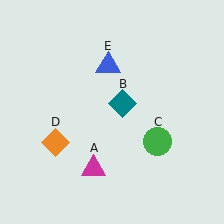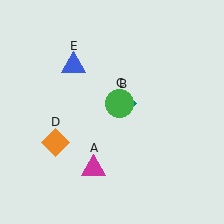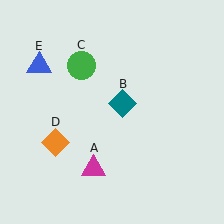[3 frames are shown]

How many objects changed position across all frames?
2 objects changed position: green circle (object C), blue triangle (object E).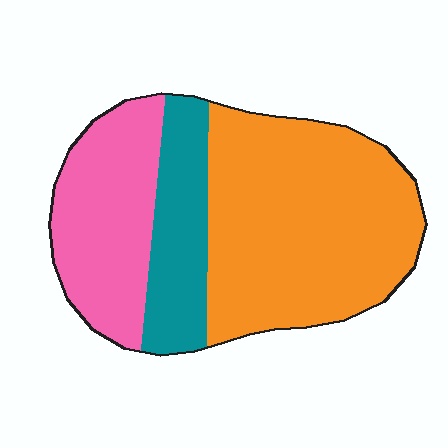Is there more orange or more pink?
Orange.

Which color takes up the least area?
Teal, at roughly 20%.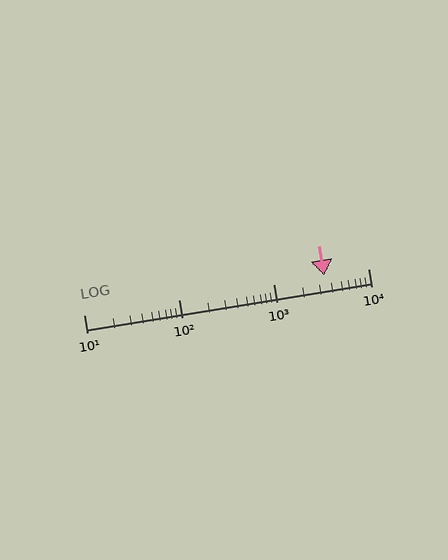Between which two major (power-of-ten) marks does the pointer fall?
The pointer is between 1000 and 10000.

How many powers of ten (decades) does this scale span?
The scale spans 3 decades, from 10 to 10000.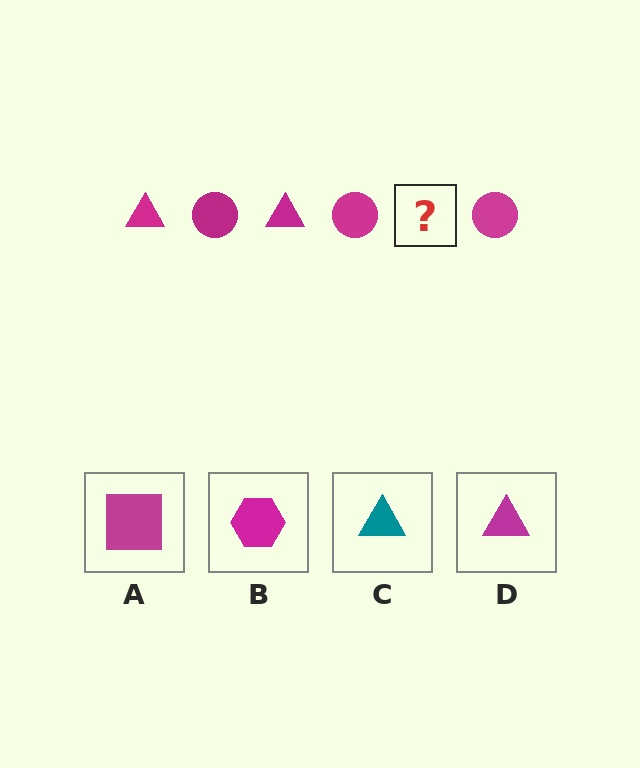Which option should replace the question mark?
Option D.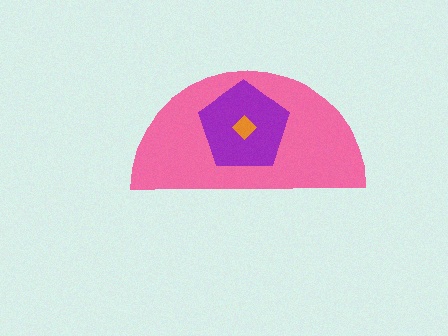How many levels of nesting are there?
3.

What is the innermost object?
The orange diamond.